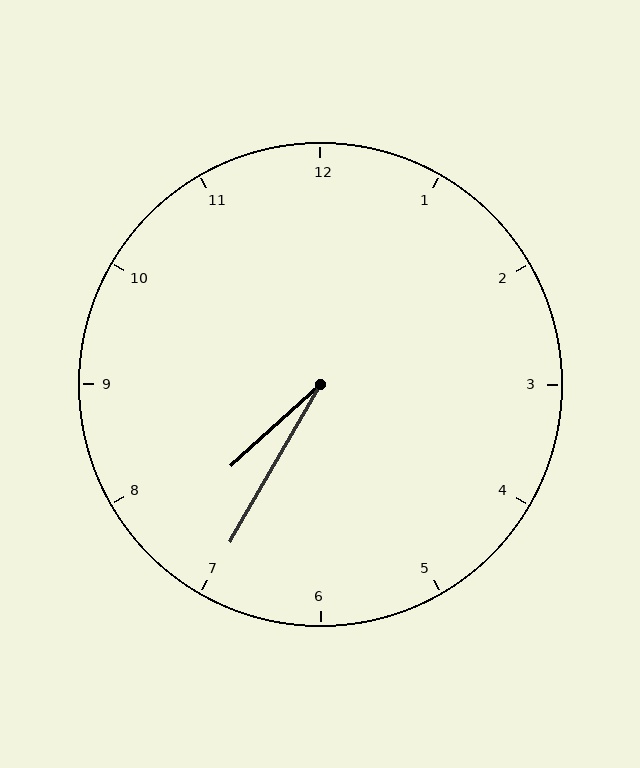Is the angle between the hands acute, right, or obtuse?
It is acute.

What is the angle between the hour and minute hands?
Approximately 18 degrees.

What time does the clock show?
7:35.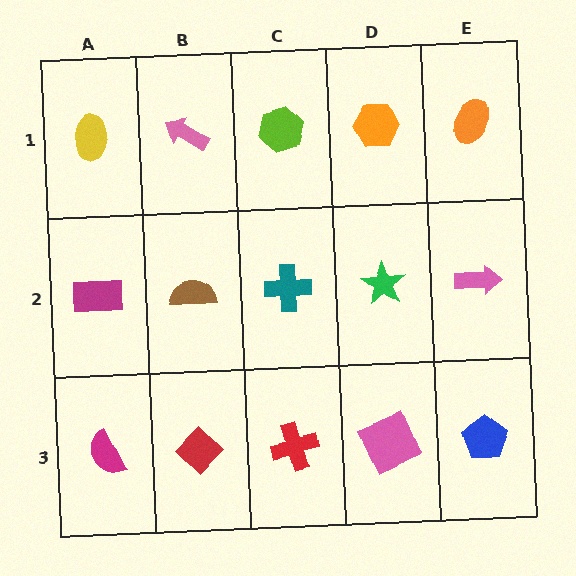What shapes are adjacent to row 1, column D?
A green star (row 2, column D), a lime hexagon (row 1, column C), an orange ellipse (row 1, column E).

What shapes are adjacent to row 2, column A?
A yellow ellipse (row 1, column A), a magenta semicircle (row 3, column A), a brown semicircle (row 2, column B).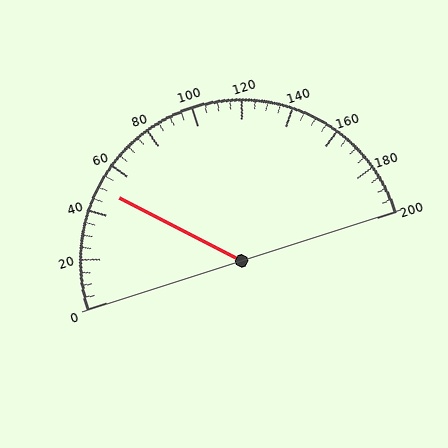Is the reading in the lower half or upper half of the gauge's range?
The reading is in the lower half of the range (0 to 200).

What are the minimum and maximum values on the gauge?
The gauge ranges from 0 to 200.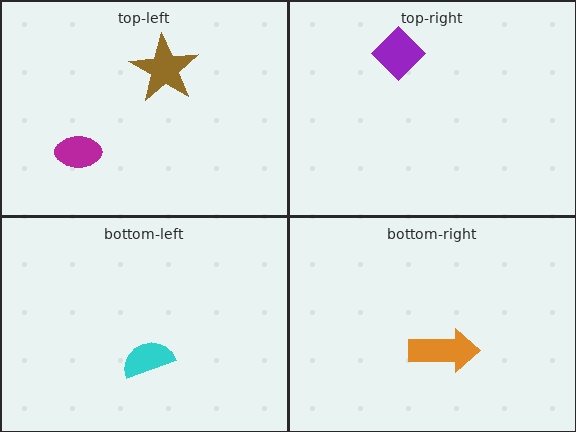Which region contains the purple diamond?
The top-right region.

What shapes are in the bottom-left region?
The cyan semicircle.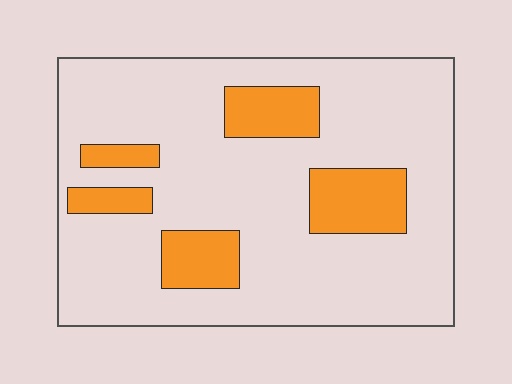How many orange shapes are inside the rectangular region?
5.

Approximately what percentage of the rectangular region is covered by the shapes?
Approximately 20%.